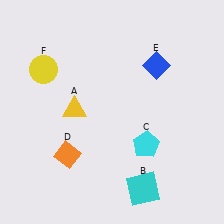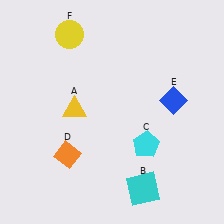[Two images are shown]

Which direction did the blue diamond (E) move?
The blue diamond (E) moved down.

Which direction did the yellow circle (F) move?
The yellow circle (F) moved up.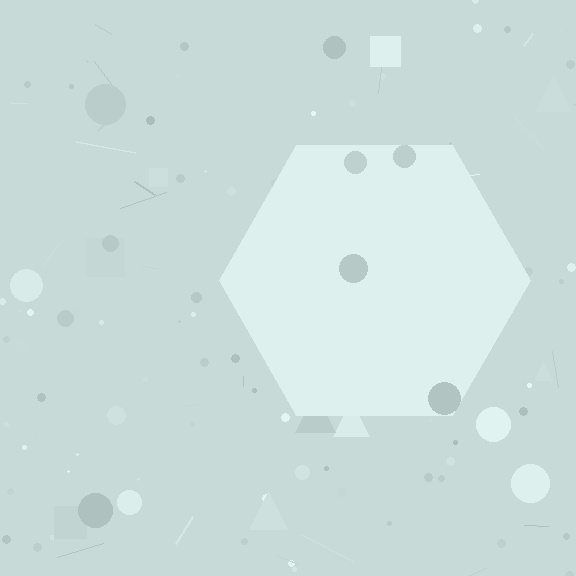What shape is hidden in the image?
A hexagon is hidden in the image.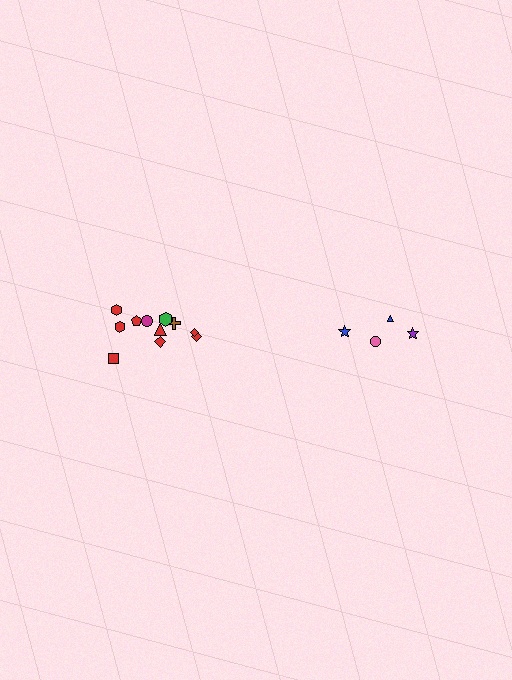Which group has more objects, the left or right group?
The left group.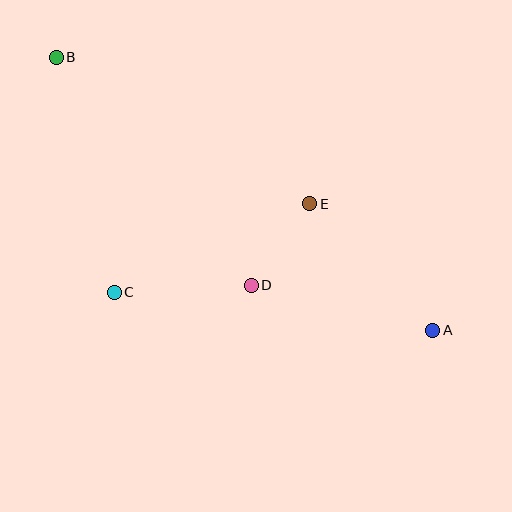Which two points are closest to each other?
Points D and E are closest to each other.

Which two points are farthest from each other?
Points A and B are farthest from each other.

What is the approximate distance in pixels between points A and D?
The distance between A and D is approximately 187 pixels.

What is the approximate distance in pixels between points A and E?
The distance between A and E is approximately 176 pixels.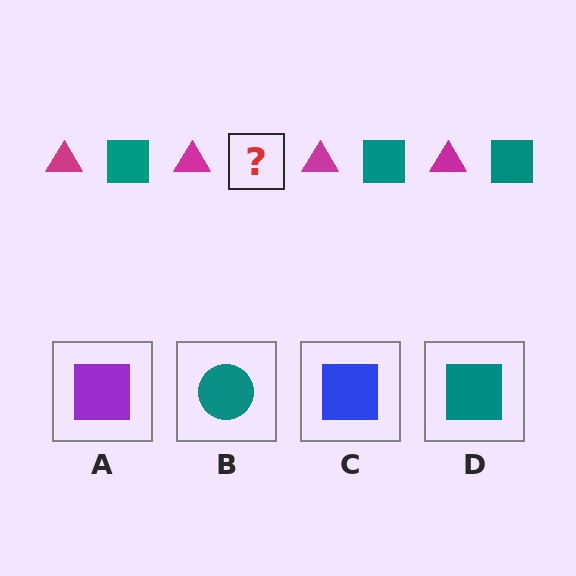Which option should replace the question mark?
Option D.